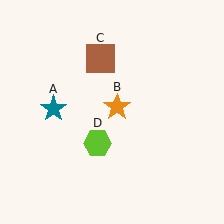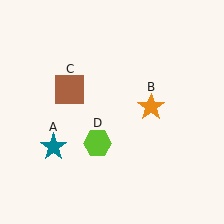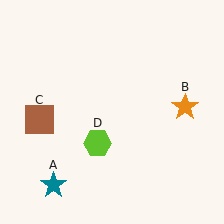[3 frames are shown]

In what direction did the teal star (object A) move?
The teal star (object A) moved down.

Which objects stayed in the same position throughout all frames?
Lime hexagon (object D) remained stationary.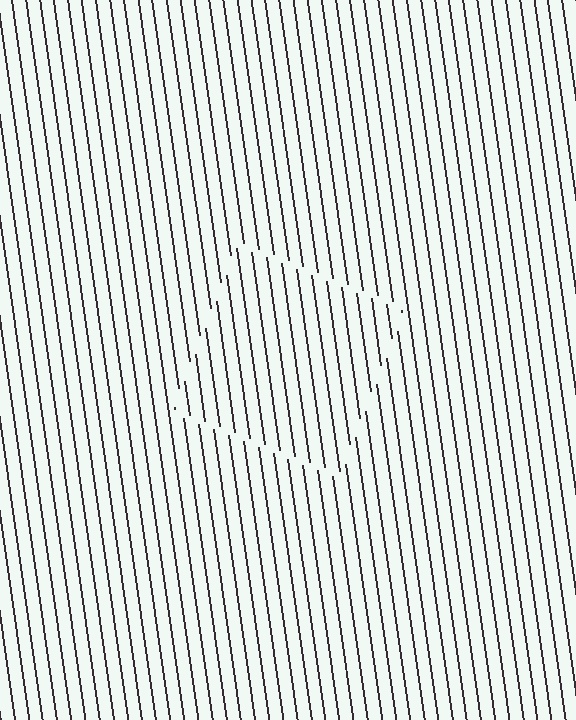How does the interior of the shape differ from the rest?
The interior of the shape contains the same grating, shifted by half a period — the contour is defined by the phase discontinuity where line-ends from the inner and outer gratings abut.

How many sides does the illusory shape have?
4 sides — the line-ends trace a square.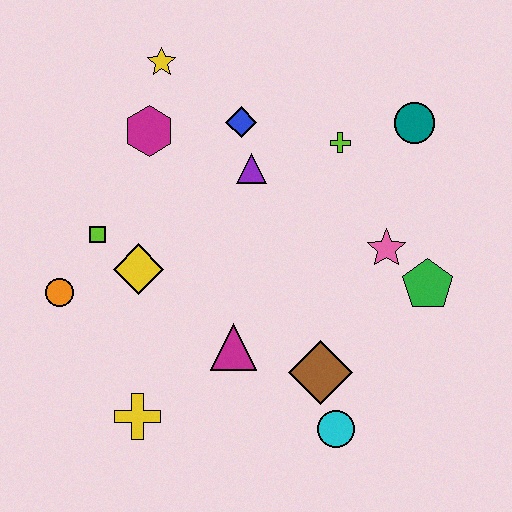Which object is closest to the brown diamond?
The cyan circle is closest to the brown diamond.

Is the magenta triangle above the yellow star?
No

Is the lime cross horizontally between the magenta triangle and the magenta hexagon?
No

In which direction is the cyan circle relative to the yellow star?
The cyan circle is below the yellow star.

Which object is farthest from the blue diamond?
The cyan circle is farthest from the blue diamond.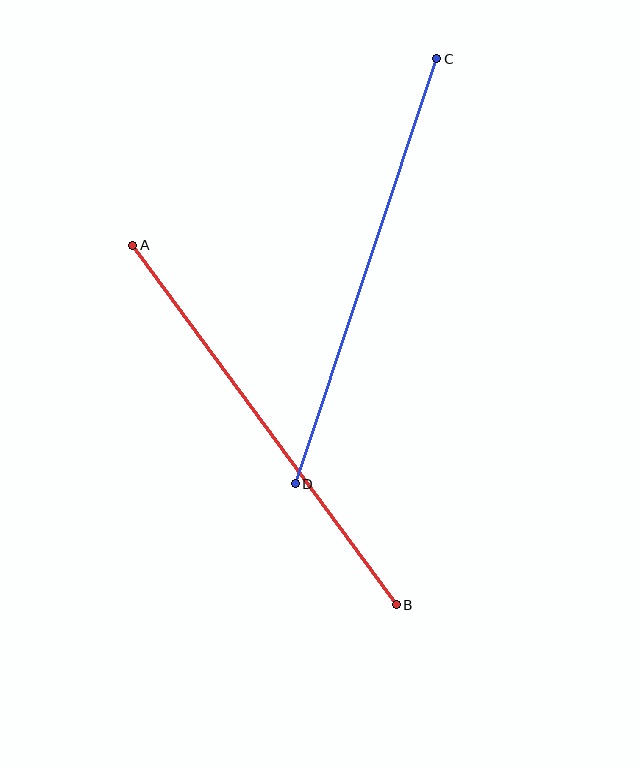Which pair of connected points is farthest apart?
Points C and D are farthest apart.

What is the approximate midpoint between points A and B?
The midpoint is at approximately (264, 425) pixels.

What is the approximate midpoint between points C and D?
The midpoint is at approximately (366, 271) pixels.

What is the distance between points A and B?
The distance is approximately 446 pixels.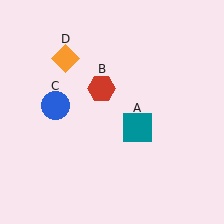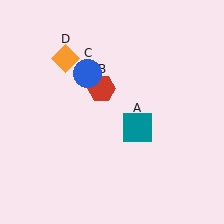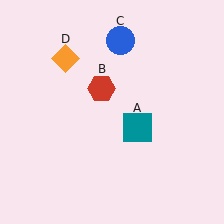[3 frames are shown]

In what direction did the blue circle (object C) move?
The blue circle (object C) moved up and to the right.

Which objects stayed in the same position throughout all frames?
Teal square (object A) and red hexagon (object B) and orange diamond (object D) remained stationary.